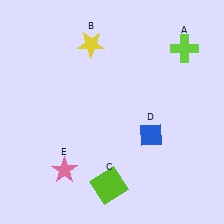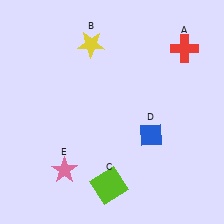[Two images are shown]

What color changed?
The cross (A) changed from lime in Image 1 to red in Image 2.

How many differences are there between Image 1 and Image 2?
There is 1 difference between the two images.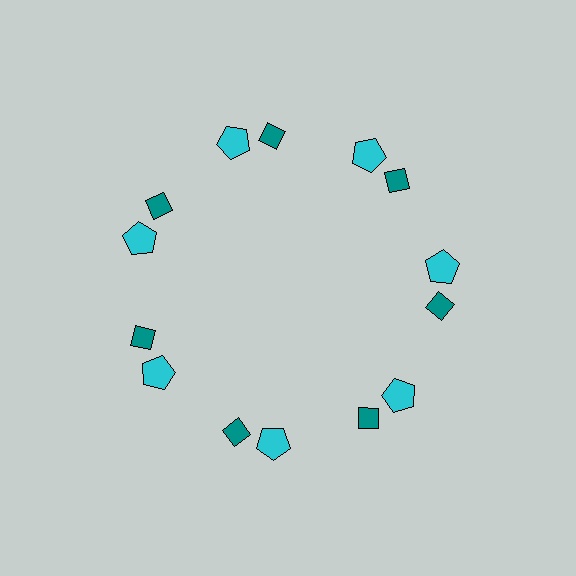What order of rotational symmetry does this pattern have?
This pattern has 7-fold rotational symmetry.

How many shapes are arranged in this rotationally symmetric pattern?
There are 14 shapes, arranged in 7 groups of 2.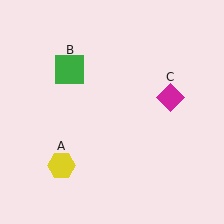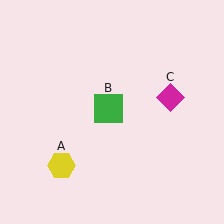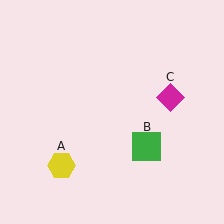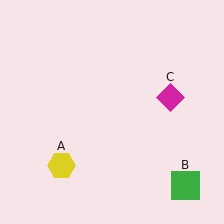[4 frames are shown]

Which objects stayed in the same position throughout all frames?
Yellow hexagon (object A) and magenta diamond (object C) remained stationary.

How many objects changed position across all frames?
1 object changed position: green square (object B).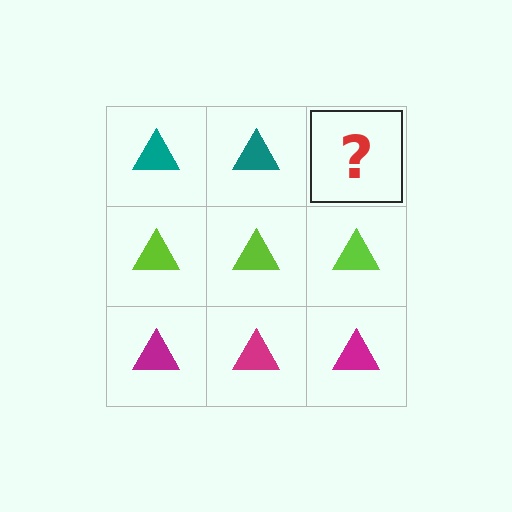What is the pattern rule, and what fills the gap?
The rule is that each row has a consistent color. The gap should be filled with a teal triangle.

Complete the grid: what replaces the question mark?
The question mark should be replaced with a teal triangle.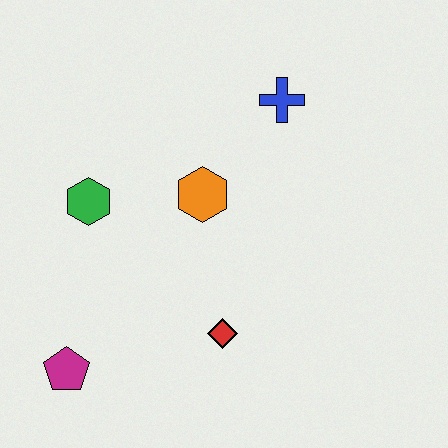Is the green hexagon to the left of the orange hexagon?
Yes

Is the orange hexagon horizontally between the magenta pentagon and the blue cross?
Yes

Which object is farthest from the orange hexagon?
The magenta pentagon is farthest from the orange hexagon.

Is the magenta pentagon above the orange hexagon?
No